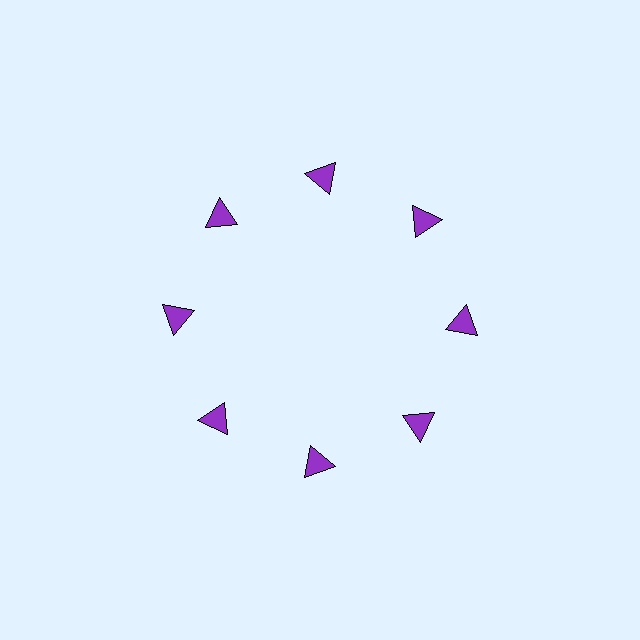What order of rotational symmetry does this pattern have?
This pattern has 8-fold rotational symmetry.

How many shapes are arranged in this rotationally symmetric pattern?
There are 8 shapes, arranged in 8 groups of 1.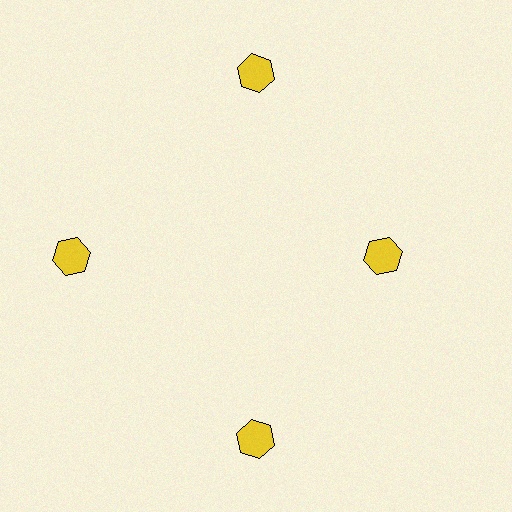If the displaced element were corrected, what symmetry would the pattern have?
It would have 4-fold rotational symmetry — the pattern would map onto itself every 90 degrees.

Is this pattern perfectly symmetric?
No. The 4 yellow hexagons are arranged in a ring, but one element near the 3 o'clock position is pulled inward toward the center, breaking the 4-fold rotational symmetry.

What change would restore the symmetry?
The symmetry would be restored by moving it outward, back onto the ring so that all 4 hexagons sit at equal angles and equal distance from the center.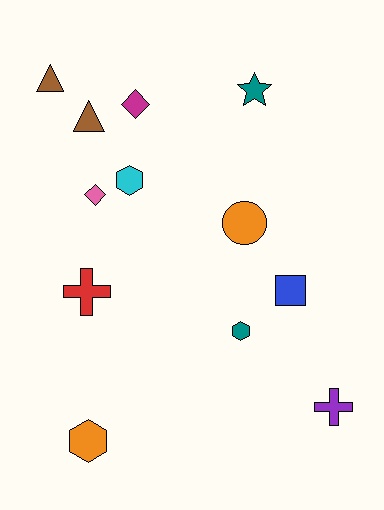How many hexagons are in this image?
There are 3 hexagons.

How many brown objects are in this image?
There are 2 brown objects.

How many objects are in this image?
There are 12 objects.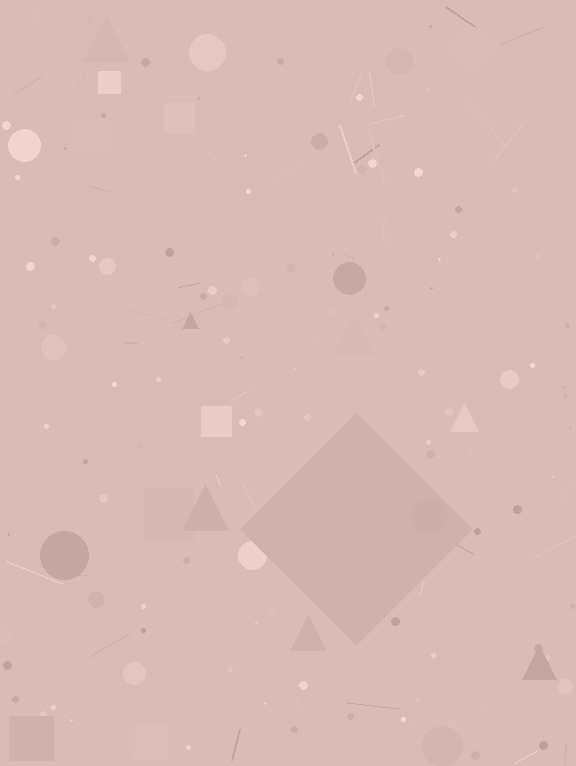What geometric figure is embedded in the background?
A diamond is embedded in the background.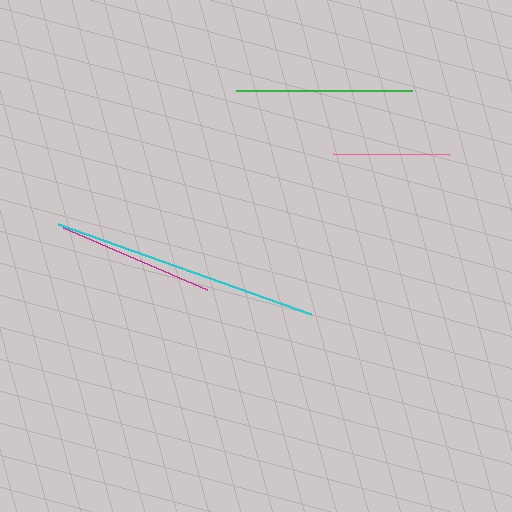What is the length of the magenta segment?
The magenta segment is approximately 157 pixels long.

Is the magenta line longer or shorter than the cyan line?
The cyan line is longer than the magenta line.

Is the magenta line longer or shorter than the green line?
The green line is longer than the magenta line.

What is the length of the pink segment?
The pink segment is approximately 116 pixels long.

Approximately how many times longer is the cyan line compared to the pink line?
The cyan line is approximately 2.3 times the length of the pink line.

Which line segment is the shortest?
The pink line is the shortest at approximately 116 pixels.